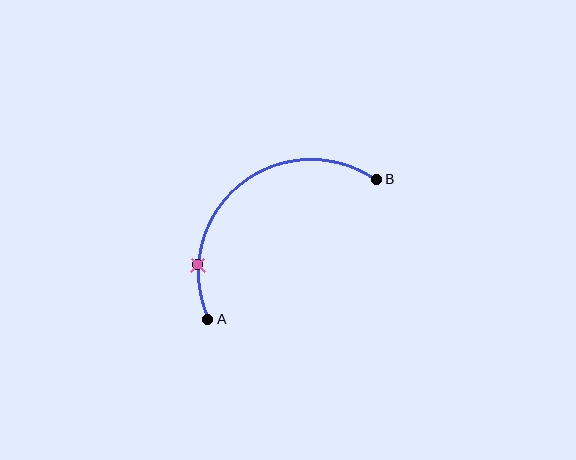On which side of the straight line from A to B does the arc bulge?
The arc bulges above and to the left of the straight line connecting A and B.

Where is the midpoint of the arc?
The arc midpoint is the point on the curve farthest from the straight line joining A and B. It sits above and to the left of that line.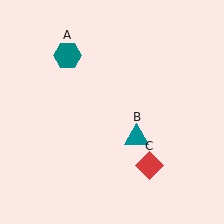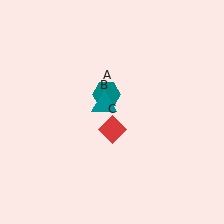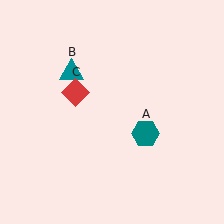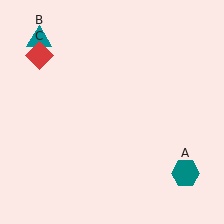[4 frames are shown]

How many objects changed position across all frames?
3 objects changed position: teal hexagon (object A), teal triangle (object B), red diamond (object C).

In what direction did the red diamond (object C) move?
The red diamond (object C) moved up and to the left.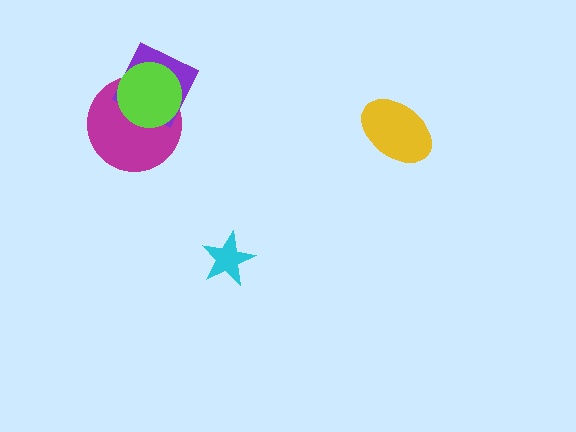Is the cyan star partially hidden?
No, no other shape covers it.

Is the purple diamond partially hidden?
Yes, it is partially covered by another shape.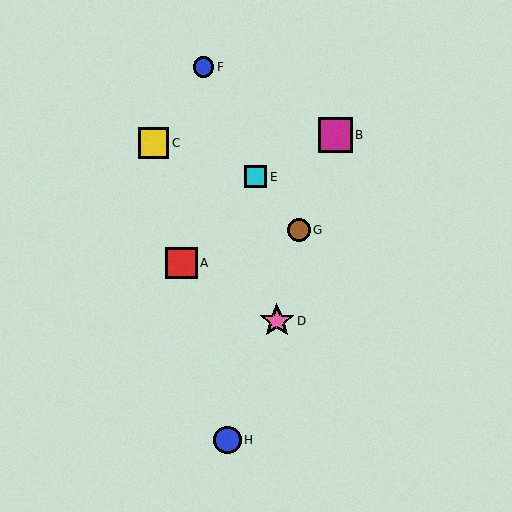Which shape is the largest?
The pink star (labeled D) is the largest.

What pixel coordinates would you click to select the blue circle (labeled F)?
Click at (204, 67) to select the blue circle F.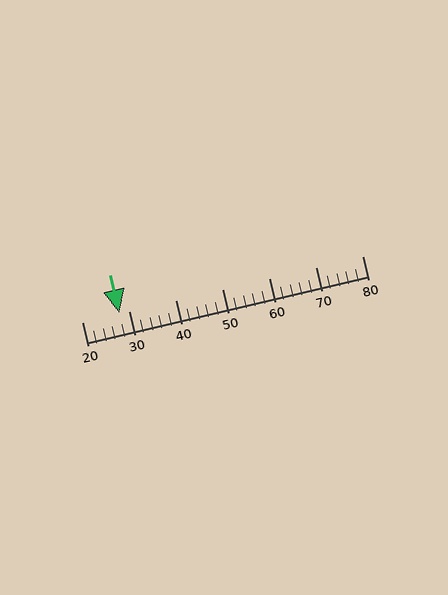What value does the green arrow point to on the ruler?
The green arrow points to approximately 28.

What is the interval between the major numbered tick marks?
The major tick marks are spaced 10 units apart.